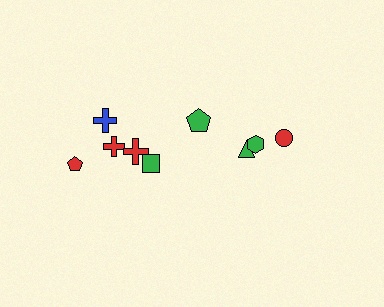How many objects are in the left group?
There are 6 objects.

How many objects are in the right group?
There are 3 objects.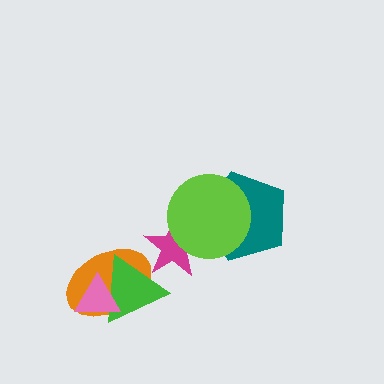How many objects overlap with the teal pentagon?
1 object overlaps with the teal pentagon.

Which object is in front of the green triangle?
The pink triangle is in front of the green triangle.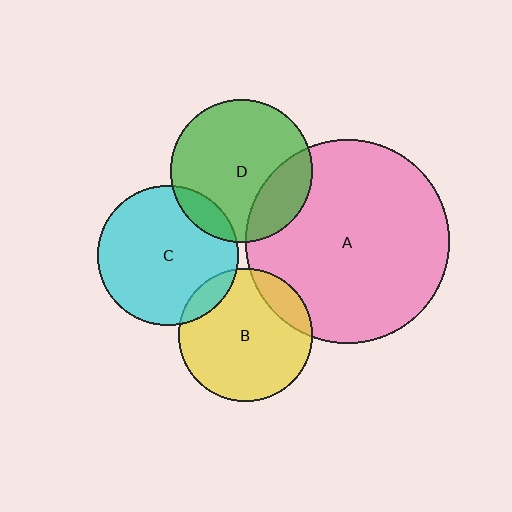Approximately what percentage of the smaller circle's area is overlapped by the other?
Approximately 15%.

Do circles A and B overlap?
Yes.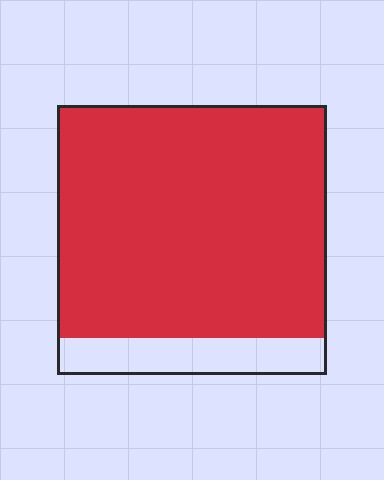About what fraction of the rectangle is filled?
About seven eighths (7/8).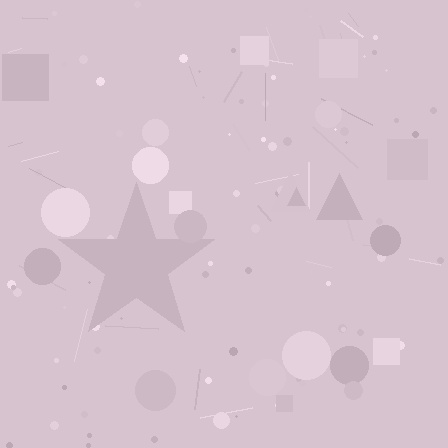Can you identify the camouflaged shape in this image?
The camouflaged shape is a star.